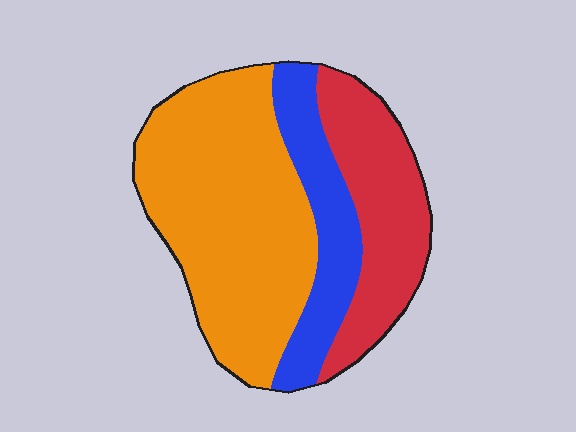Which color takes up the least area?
Blue, at roughly 20%.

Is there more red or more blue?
Red.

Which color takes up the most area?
Orange, at roughly 55%.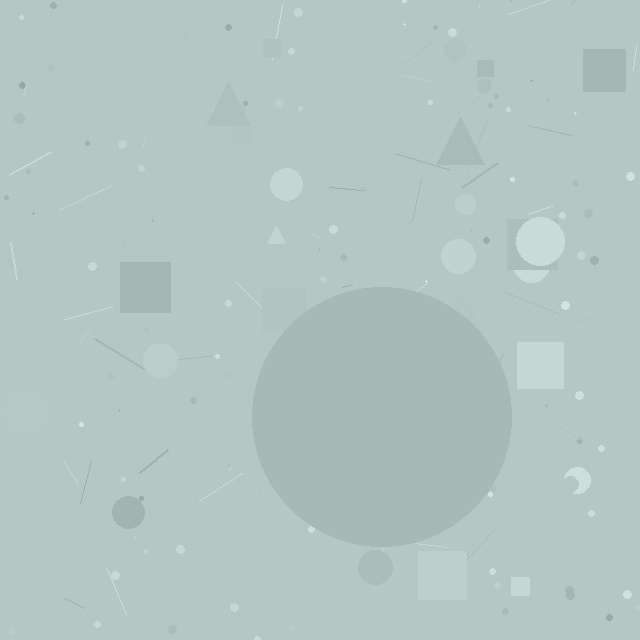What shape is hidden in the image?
A circle is hidden in the image.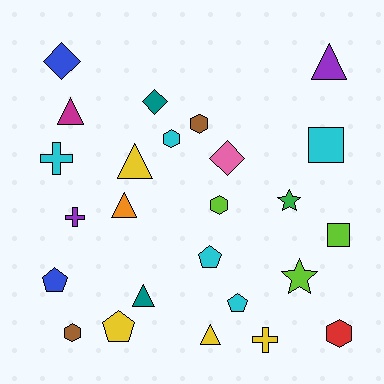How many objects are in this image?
There are 25 objects.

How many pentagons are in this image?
There are 4 pentagons.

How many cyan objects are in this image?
There are 5 cyan objects.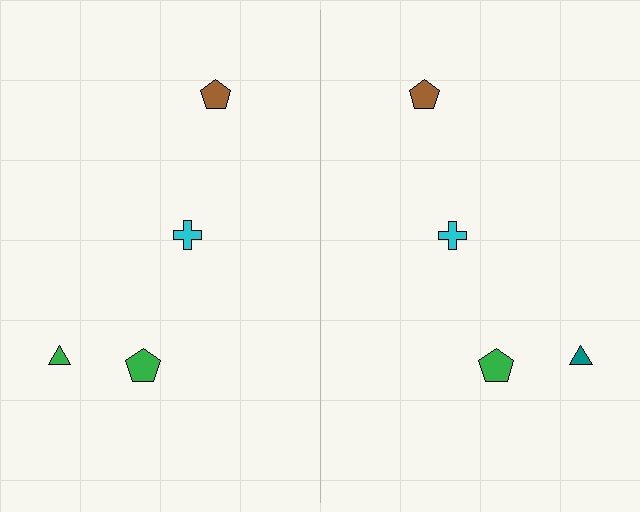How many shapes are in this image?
There are 8 shapes in this image.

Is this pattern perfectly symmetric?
No, the pattern is not perfectly symmetric. The teal triangle on the right side breaks the symmetry — its mirror counterpart is green.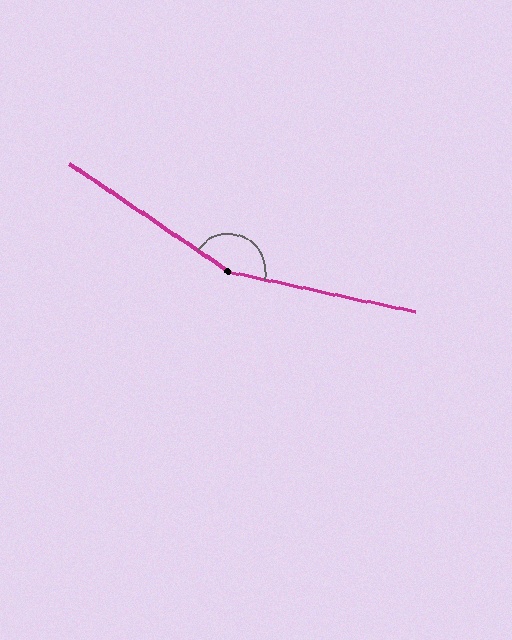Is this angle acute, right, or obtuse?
It is obtuse.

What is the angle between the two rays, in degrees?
Approximately 158 degrees.